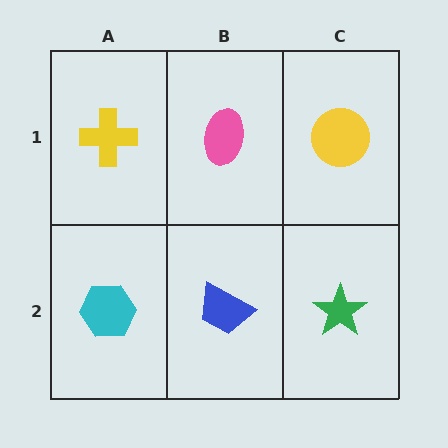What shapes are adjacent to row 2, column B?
A pink ellipse (row 1, column B), a cyan hexagon (row 2, column A), a green star (row 2, column C).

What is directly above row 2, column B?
A pink ellipse.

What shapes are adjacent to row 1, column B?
A blue trapezoid (row 2, column B), a yellow cross (row 1, column A), a yellow circle (row 1, column C).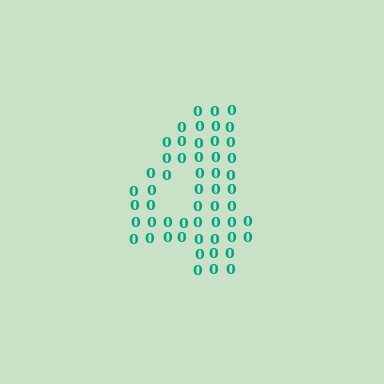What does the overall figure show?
The overall figure shows the digit 4.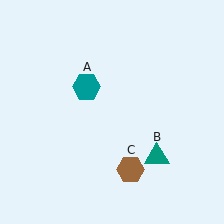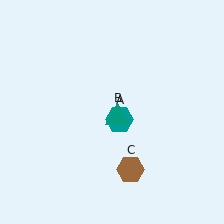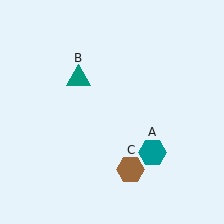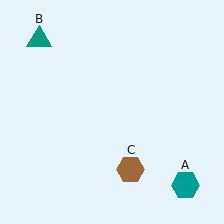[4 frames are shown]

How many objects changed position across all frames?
2 objects changed position: teal hexagon (object A), teal triangle (object B).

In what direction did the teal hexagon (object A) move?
The teal hexagon (object A) moved down and to the right.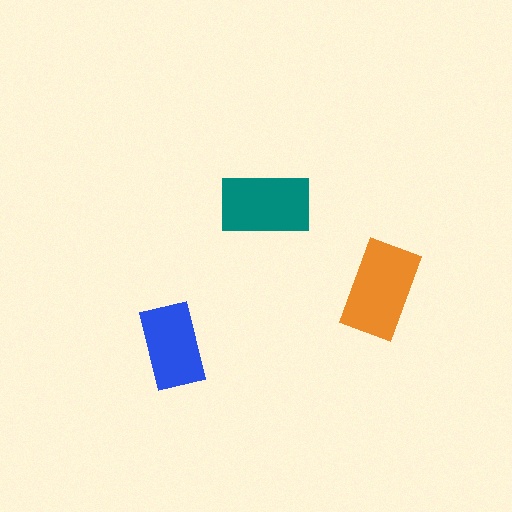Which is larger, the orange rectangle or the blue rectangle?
The orange one.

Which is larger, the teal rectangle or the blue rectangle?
The teal one.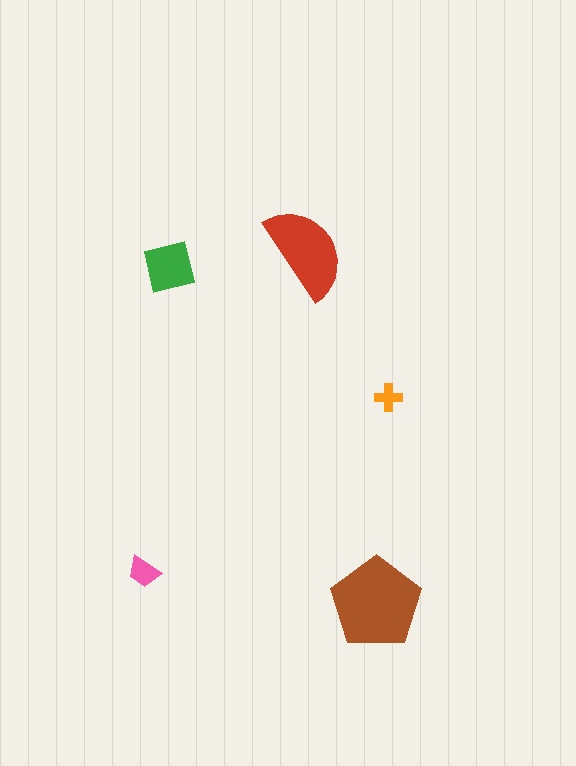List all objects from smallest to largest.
The orange cross, the pink trapezoid, the green square, the red semicircle, the brown pentagon.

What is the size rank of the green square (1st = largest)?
3rd.